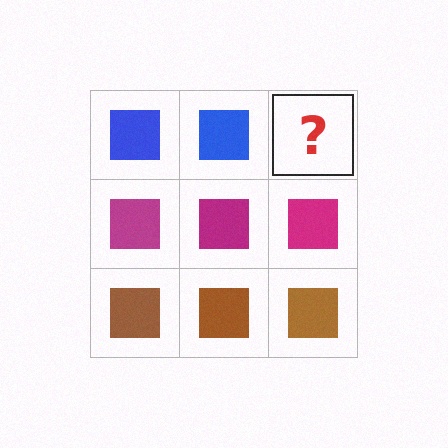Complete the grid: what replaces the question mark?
The question mark should be replaced with a blue square.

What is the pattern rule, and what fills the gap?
The rule is that each row has a consistent color. The gap should be filled with a blue square.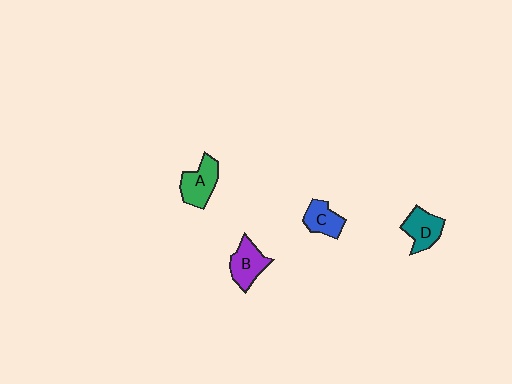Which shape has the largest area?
Shape A (green).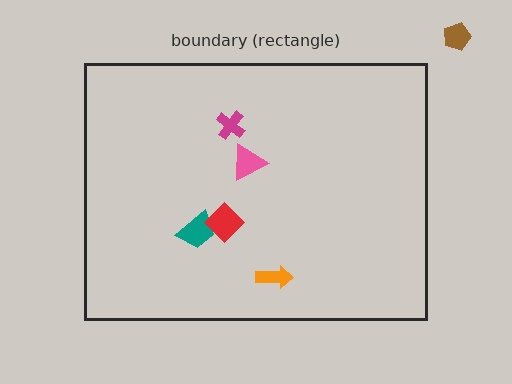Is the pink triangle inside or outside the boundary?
Inside.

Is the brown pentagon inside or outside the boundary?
Outside.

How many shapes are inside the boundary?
5 inside, 1 outside.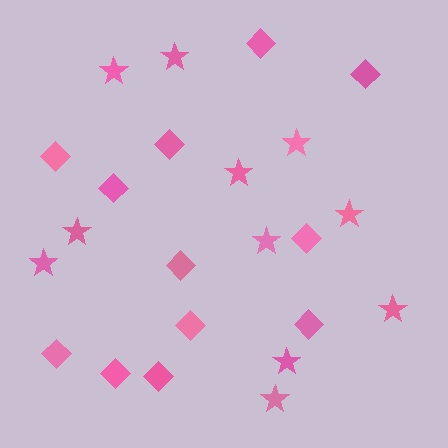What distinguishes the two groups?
There are 2 groups: one group of stars (11) and one group of diamonds (12).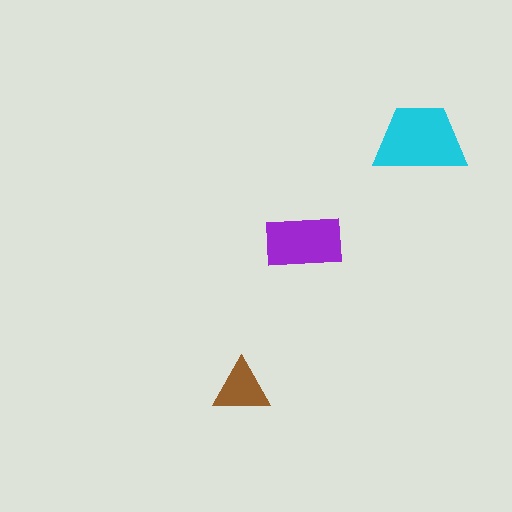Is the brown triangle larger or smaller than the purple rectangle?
Smaller.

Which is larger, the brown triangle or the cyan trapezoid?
The cyan trapezoid.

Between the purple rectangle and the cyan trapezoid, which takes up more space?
The cyan trapezoid.